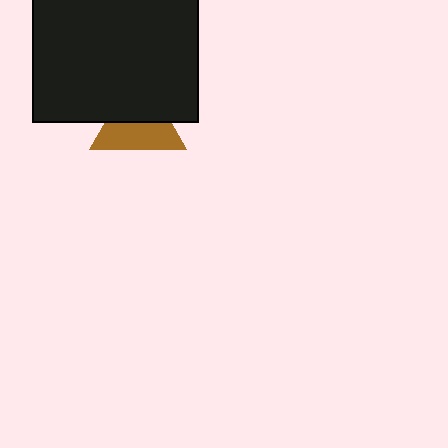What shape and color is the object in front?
The object in front is a black square.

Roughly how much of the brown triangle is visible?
About half of it is visible (roughly 52%).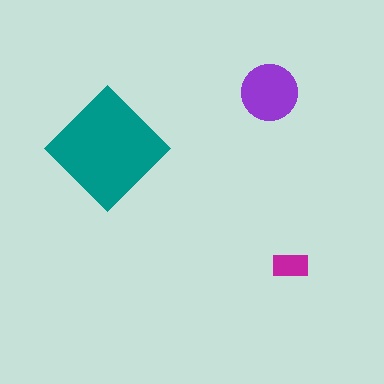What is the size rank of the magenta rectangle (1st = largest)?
3rd.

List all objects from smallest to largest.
The magenta rectangle, the purple circle, the teal diamond.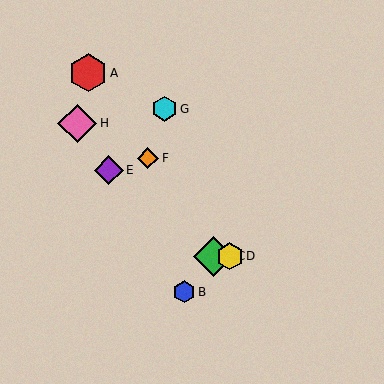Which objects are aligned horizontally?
Objects C, D are aligned horizontally.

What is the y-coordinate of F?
Object F is at y≈158.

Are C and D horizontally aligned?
Yes, both are at y≈256.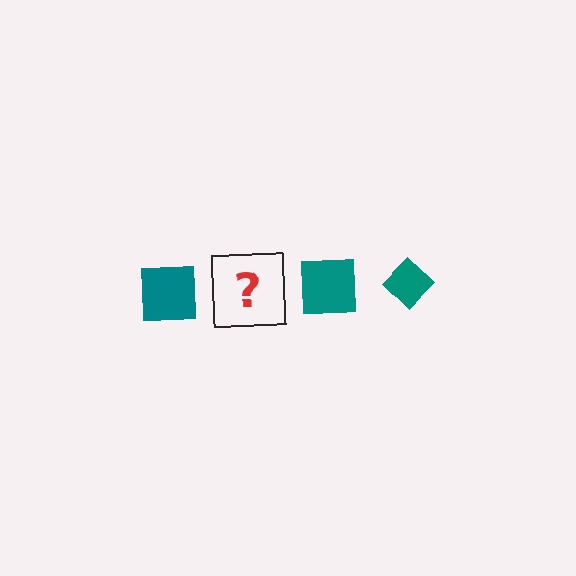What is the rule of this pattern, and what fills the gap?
The rule is that the pattern cycles through square, diamond shapes in teal. The gap should be filled with a teal diamond.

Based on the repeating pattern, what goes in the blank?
The blank should be a teal diamond.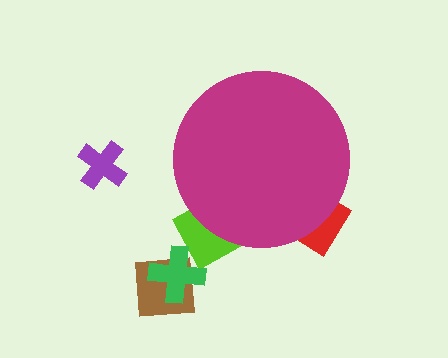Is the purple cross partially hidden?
No, the purple cross is fully visible.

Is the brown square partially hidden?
No, the brown square is fully visible.